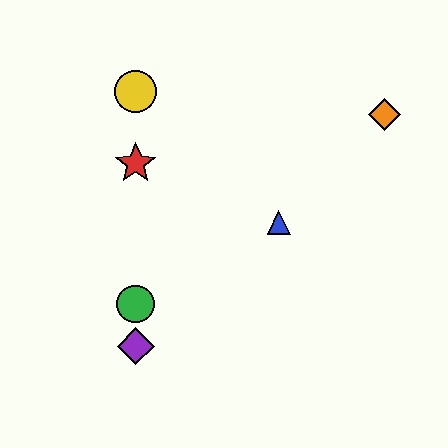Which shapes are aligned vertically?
The red star, the green circle, the yellow circle, the purple diamond are aligned vertically.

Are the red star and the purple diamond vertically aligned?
Yes, both are at x≈136.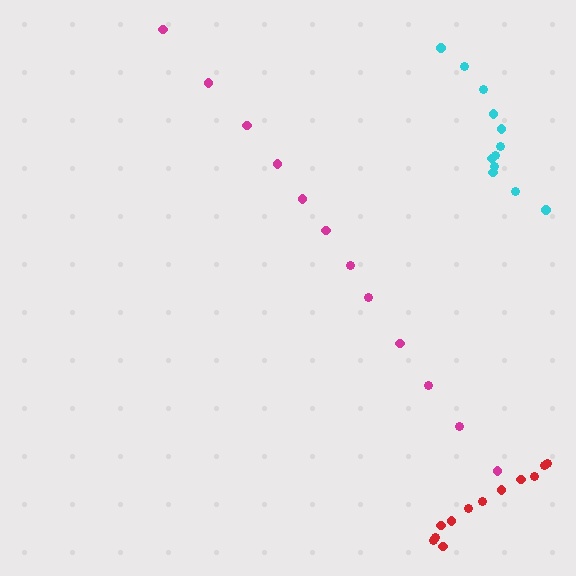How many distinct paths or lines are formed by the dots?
There are 3 distinct paths.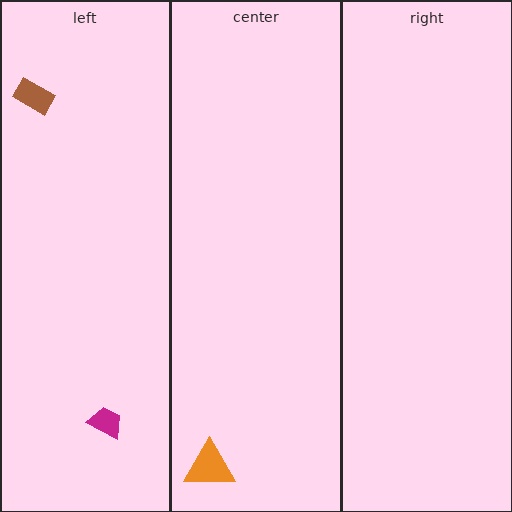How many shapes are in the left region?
2.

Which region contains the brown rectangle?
The left region.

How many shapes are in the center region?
1.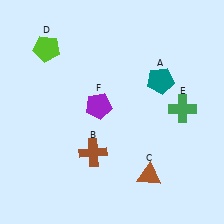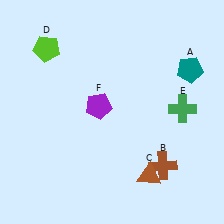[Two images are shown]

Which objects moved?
The objects that moved are: the teal pentagon (A), the brown cross (B).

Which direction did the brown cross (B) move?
The brown cross (B) moved right.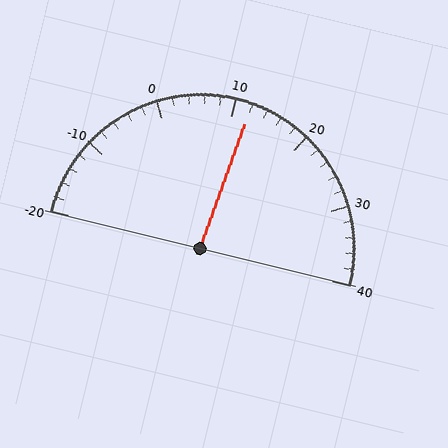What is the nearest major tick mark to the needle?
The nearest major tick mark is 10.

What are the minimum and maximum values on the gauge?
The gauge ranges from -20 to 40.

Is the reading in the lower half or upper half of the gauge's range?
The reading is in the upper half of the range (-20 to 40).